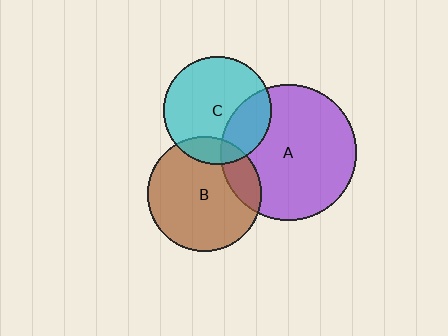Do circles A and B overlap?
Yes.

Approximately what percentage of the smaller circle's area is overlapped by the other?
Approximately 20%.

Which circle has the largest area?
Circle A (purple).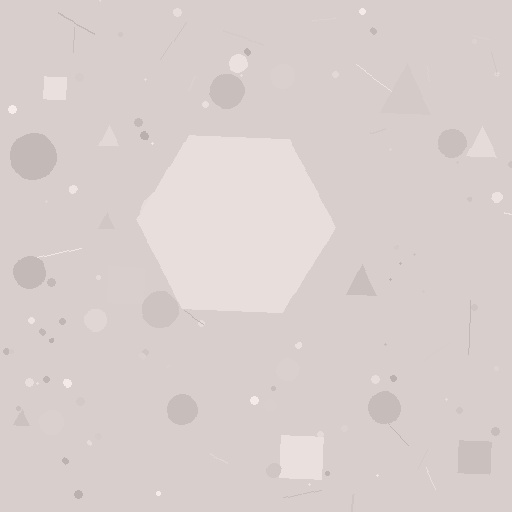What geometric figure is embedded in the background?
A hexagon is embedded in the background.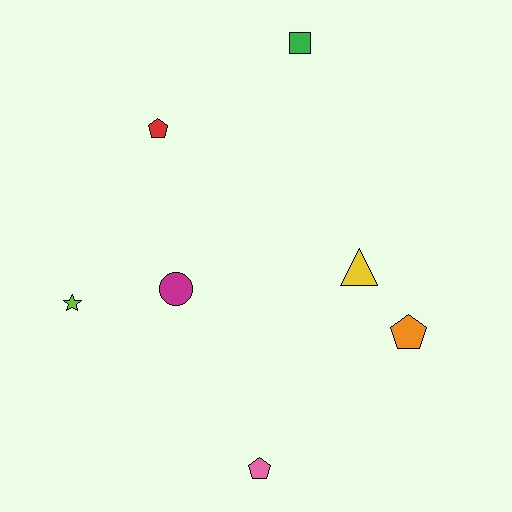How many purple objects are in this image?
There are no purple objects.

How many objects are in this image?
There are 7 objects.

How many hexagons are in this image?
There are no hexagons.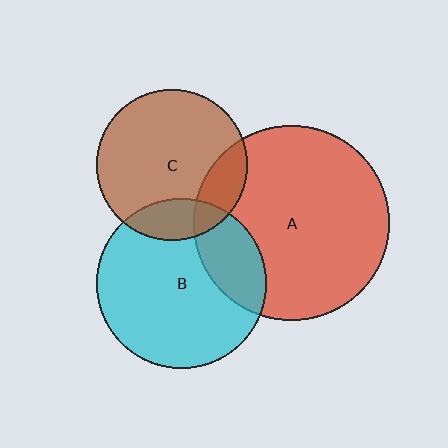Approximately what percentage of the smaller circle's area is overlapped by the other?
Approximately 25%.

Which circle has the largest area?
Circle A (red).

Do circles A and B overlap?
Yes.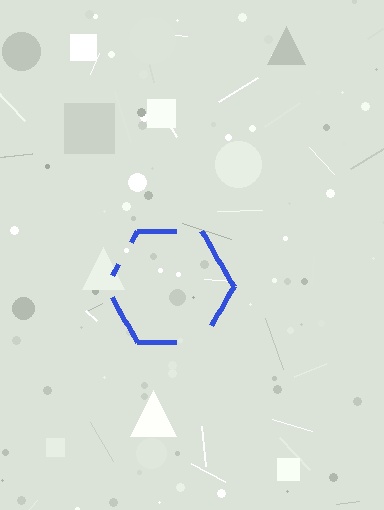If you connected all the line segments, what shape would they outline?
They would outline a hexagon.